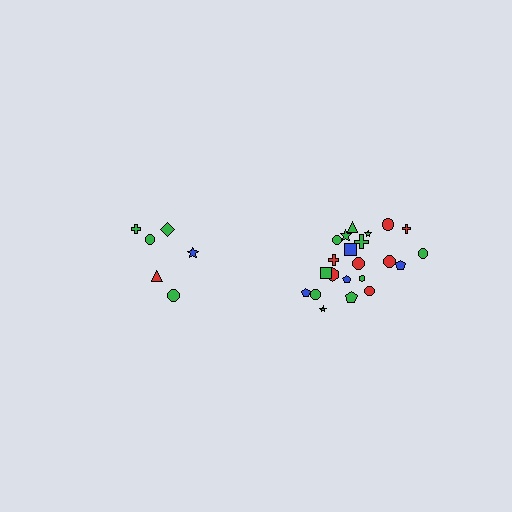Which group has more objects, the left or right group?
The right group.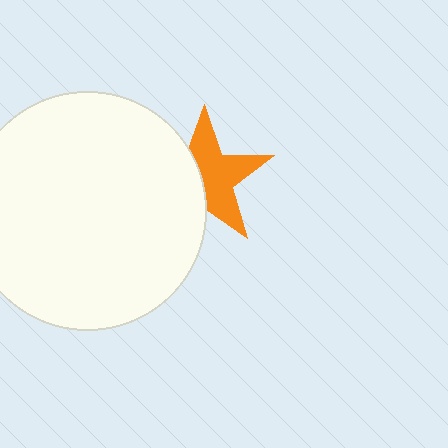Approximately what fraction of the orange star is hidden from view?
Roughly 42% of the orange star is hidden behind the white circle.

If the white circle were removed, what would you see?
You would see the complete orange star.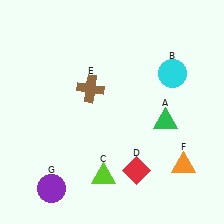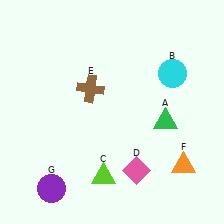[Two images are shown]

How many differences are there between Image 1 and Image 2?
There is 1 difference between the two images.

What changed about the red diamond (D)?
In Image 1, D is red. In Image 2, it changed to pink.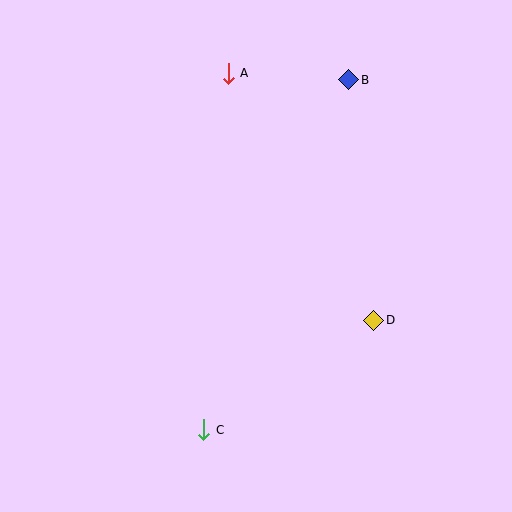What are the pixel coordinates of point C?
Point C is at (204, 430).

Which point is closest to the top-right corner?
Point B is closest to the top-right corner.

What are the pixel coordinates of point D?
Point D is at (374, 320).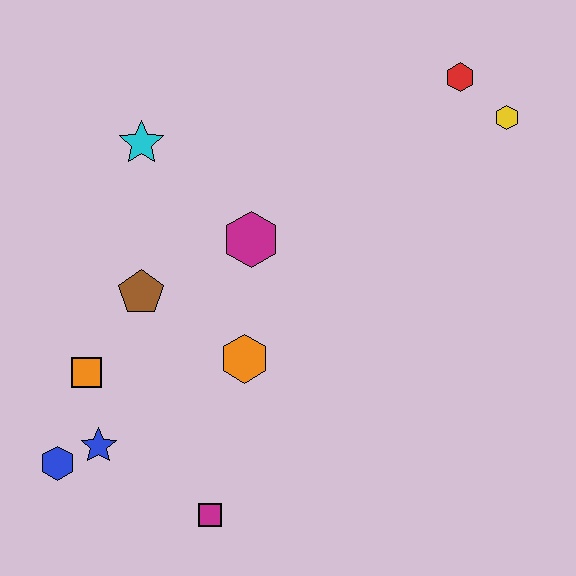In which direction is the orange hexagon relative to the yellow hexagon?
The orange hexagon is to the left of the yellow hexagon.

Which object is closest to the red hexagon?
The yellow hexagon is closest to the red hexagon.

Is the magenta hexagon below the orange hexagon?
No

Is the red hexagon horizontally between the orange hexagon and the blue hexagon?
No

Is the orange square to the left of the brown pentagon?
Yes